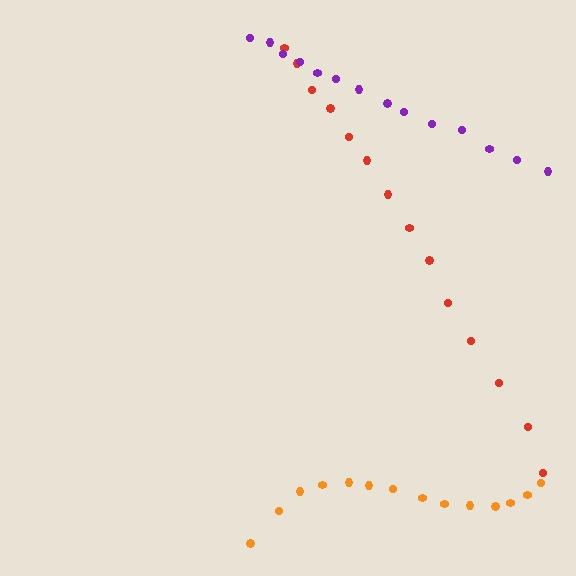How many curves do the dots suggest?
There are 3 distinct paths.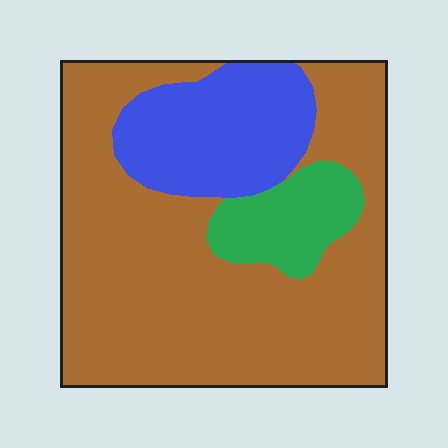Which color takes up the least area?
Green, at roughly 10%.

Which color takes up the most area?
Brown, at roughly 70%.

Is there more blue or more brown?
Brown.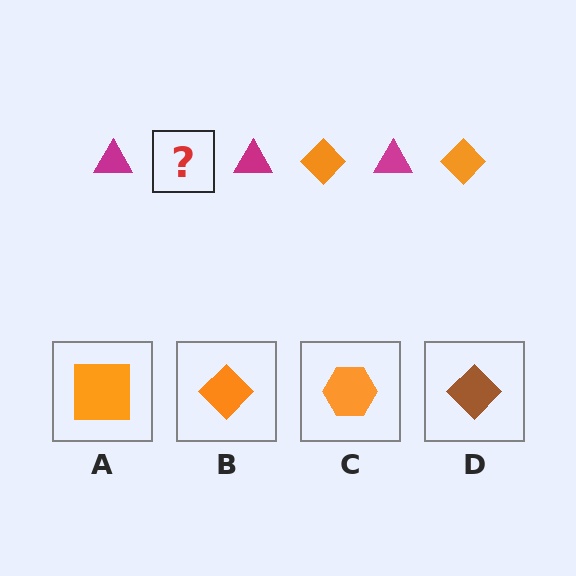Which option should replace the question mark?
Option B.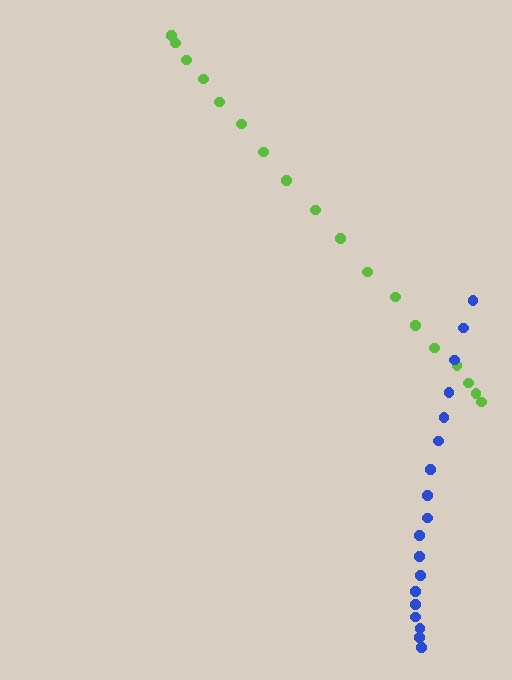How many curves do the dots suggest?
There are 2 distinct paths.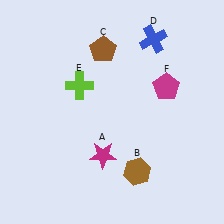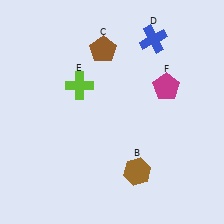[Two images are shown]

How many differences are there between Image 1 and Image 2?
There is 1 difference between the two images.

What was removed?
The magenta star (A) was removed in Image 2.